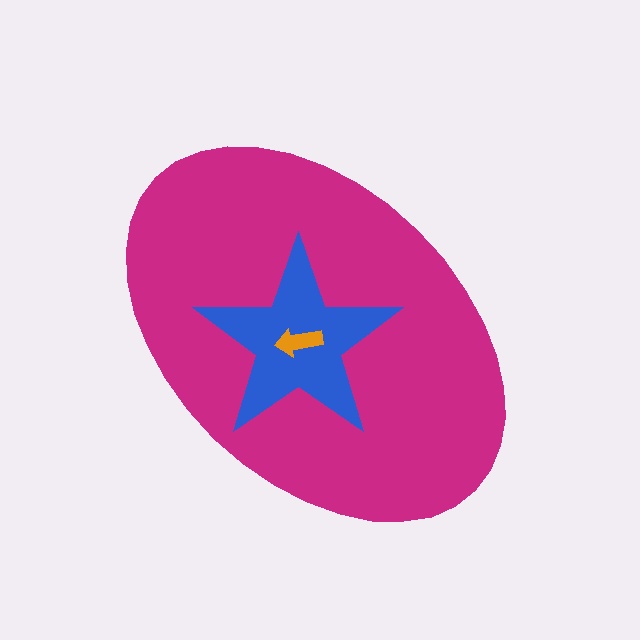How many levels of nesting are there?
3.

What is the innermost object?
The orange arrow.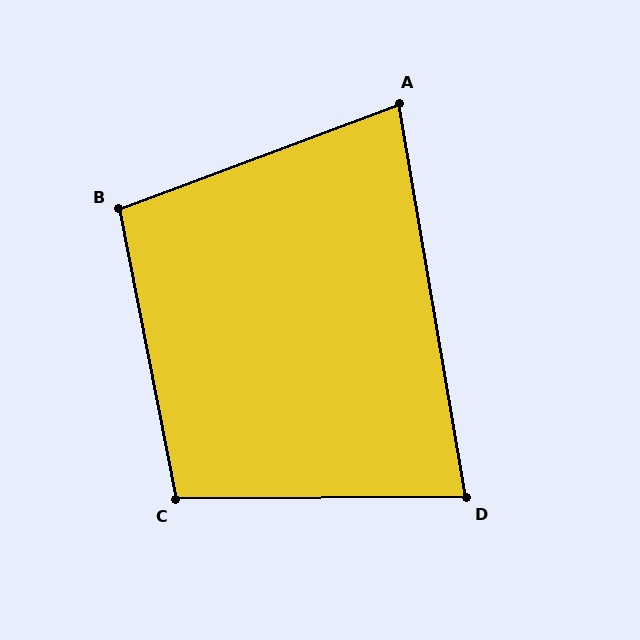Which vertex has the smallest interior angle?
A, at approximately 79 degrees.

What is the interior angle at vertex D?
Approximately 81 degrees (acute).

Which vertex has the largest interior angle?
C, at approximately 101 degrees.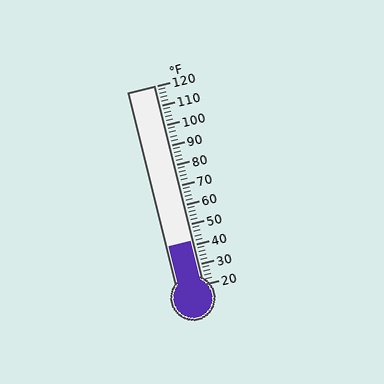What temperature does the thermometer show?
The thermometer shows approximately 42°F.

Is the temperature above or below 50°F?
The temperature is below 50°F.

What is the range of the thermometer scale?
The thermometer scale ranges from 20°F to 120°F.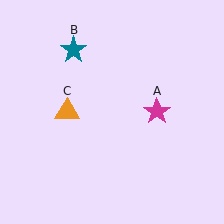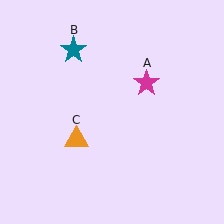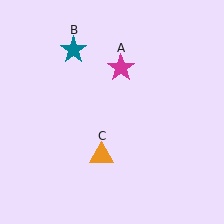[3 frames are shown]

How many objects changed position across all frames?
2 objects changed position: magenta star (object A), orange triangle (object C).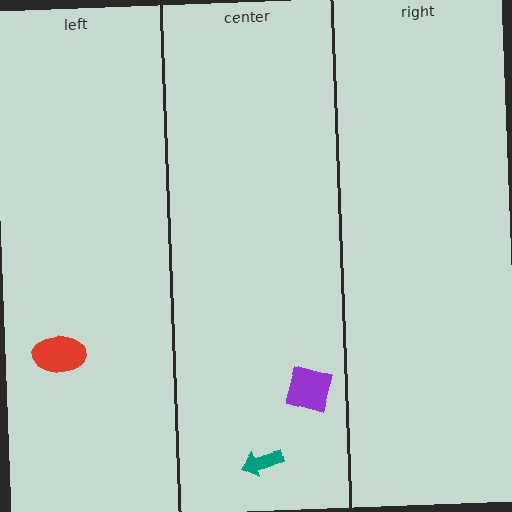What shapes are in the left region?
The red ellipse.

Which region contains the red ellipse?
The left region.